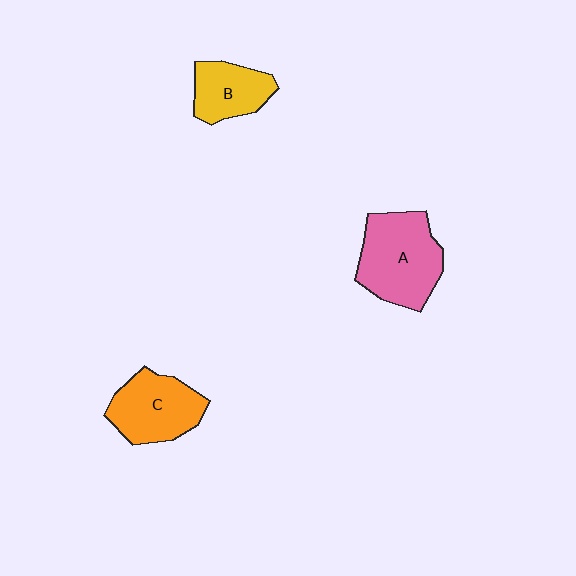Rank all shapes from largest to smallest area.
From largest to smallest: A (pink), C (orange), B (yellow).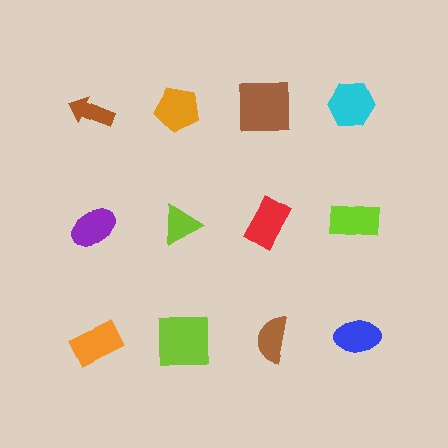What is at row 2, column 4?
A lime rectangle.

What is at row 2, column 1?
A purple ellipse.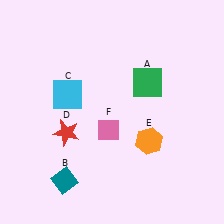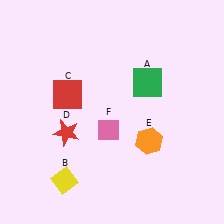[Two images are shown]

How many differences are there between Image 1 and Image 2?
There are 2 differences between the two images.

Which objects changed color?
B changed from teal to yellow. C changed from cyan to red.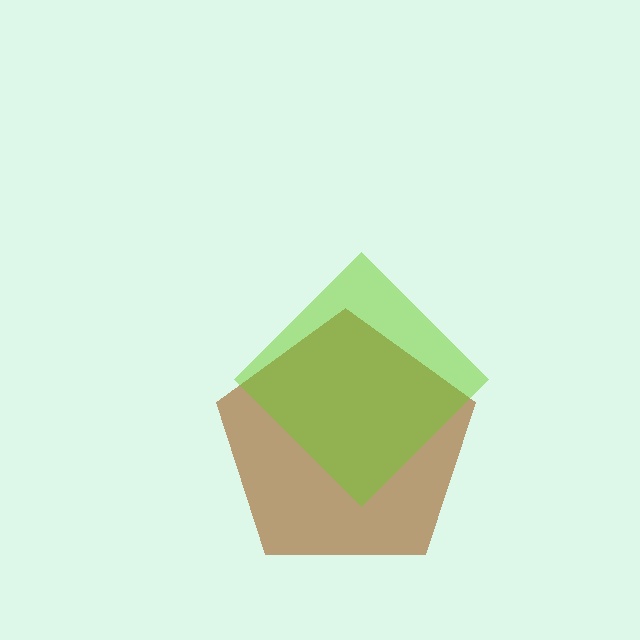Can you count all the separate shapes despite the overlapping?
Yes, there are 2 separate shapes.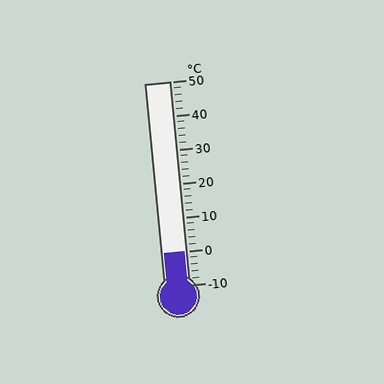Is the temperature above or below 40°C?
The temperature is below 40°C.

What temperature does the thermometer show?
The thermometer shows approximately 0°C.